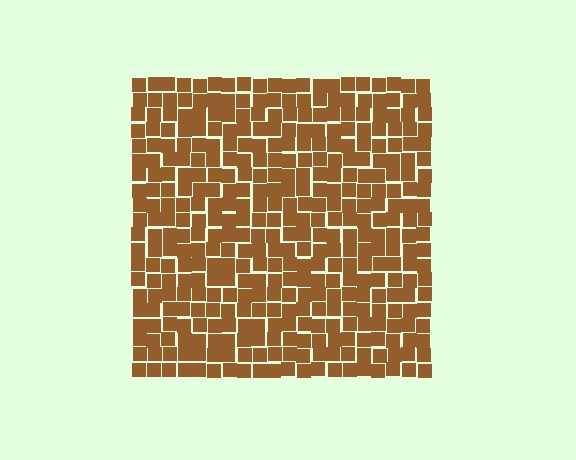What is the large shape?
The large shape is a square.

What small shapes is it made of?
It is made of small squares.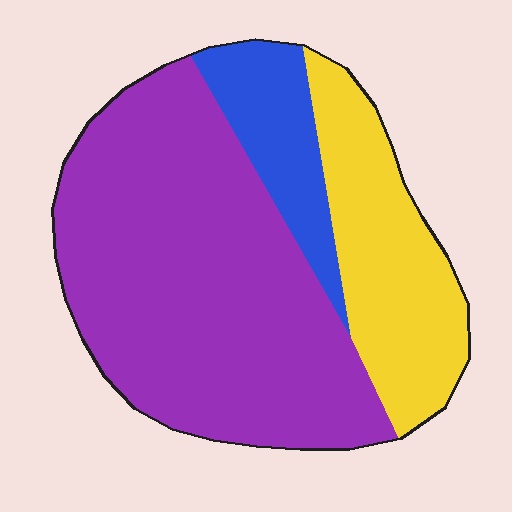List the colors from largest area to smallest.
From largest to smallest: purple, yellow, blue.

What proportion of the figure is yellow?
Yellow takes up about one quarter (1/4) of the figure.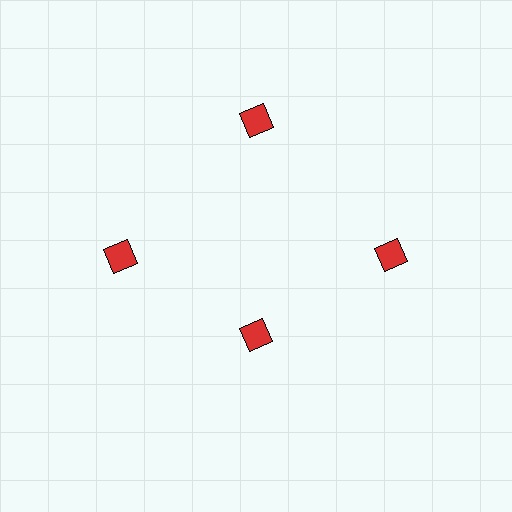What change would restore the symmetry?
The symmetry would be restored by moving it outward, back onto the ring so that all 4 diamonds sit at equal angles and equal distance from the center.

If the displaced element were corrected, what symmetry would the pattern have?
It would have 4-fold rotational symmetry — the pattern would map onto itself every 90 degrees.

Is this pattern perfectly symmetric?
No. The 4 red diamonds are arranged in a ring, but one element near the 6 o'clock position is pulled inward toward the center, breaking the 4-fold rotational symmetry.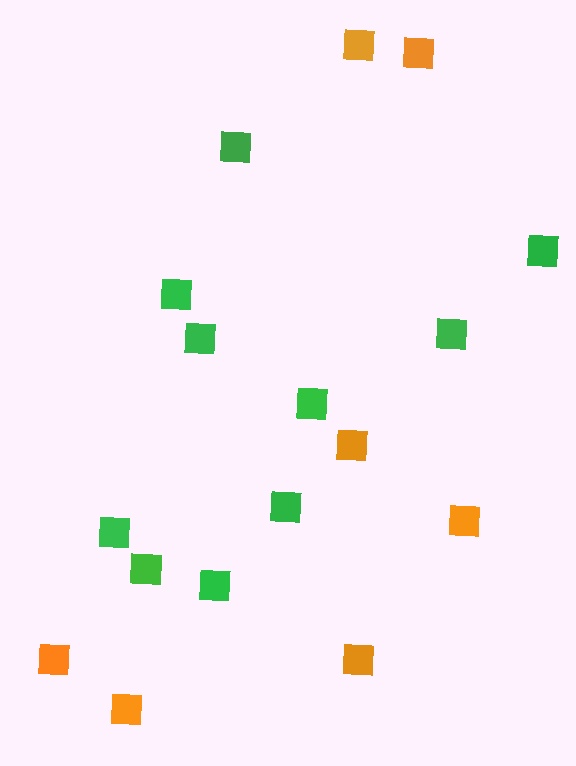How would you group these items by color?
There are 2 groups: one group of orange squares (7) and one group of green squares (10).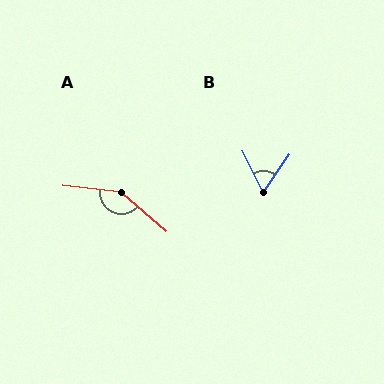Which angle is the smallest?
B, at approximately 61 degrees.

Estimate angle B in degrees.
Approximately 61 degrees.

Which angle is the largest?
A, at approximately 145 degrees.